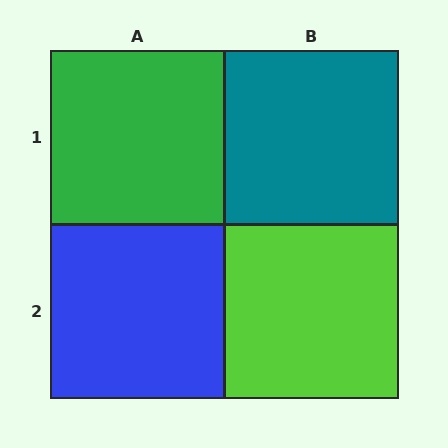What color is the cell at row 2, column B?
Lime.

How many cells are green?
1 cell is green.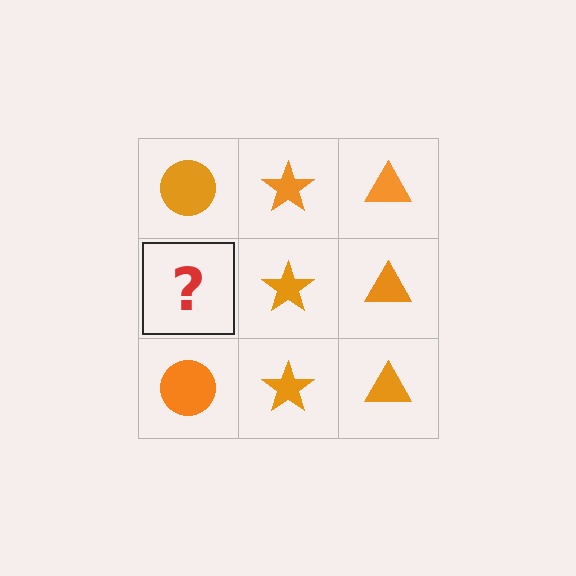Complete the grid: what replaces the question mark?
The question mark should be replaced with an orange circle.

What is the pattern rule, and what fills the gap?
The rule is that each column has a consistent shape. The gap should be filled with an orange circle.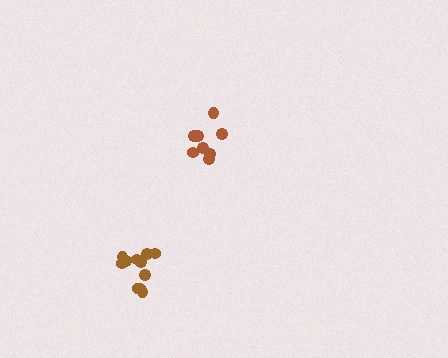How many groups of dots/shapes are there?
There are 2 groups.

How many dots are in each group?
Group 1: 11 dots, Group 2: 9 dots (20 total).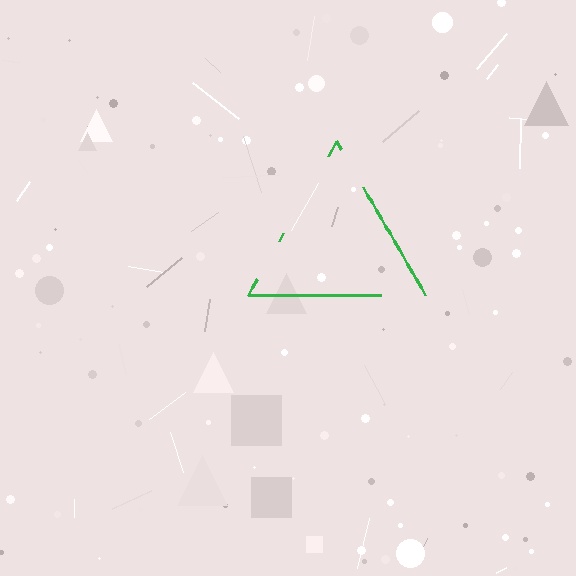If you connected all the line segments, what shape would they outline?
They would outline a triangle.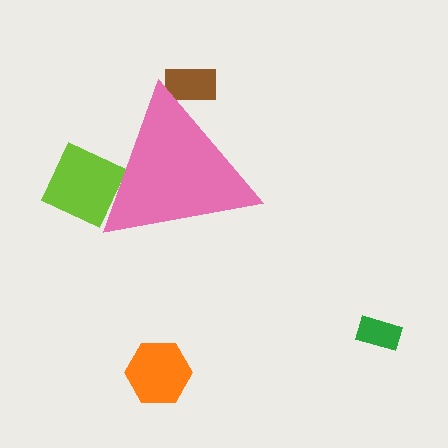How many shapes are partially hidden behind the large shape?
2 shapes are partially hidden.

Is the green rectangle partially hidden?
No, the green rectangle is fully visible.